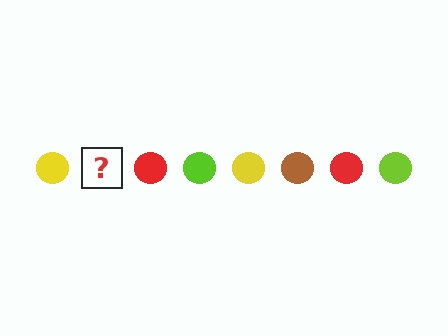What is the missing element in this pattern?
The missing element is a brown circle.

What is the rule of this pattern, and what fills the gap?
The rule is that the pattern cycles through yellow, brown, red, lime circles. The gap should be filled with a brown circle.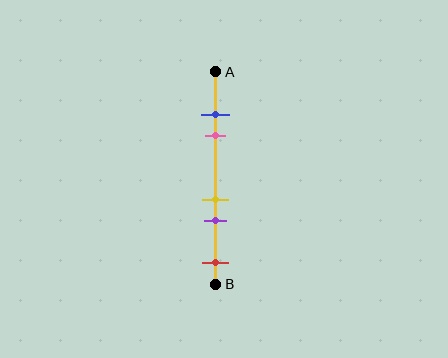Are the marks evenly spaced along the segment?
No, the marks are not evenly spaced.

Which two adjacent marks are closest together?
The blue and pink marks are the closest adjacent pair.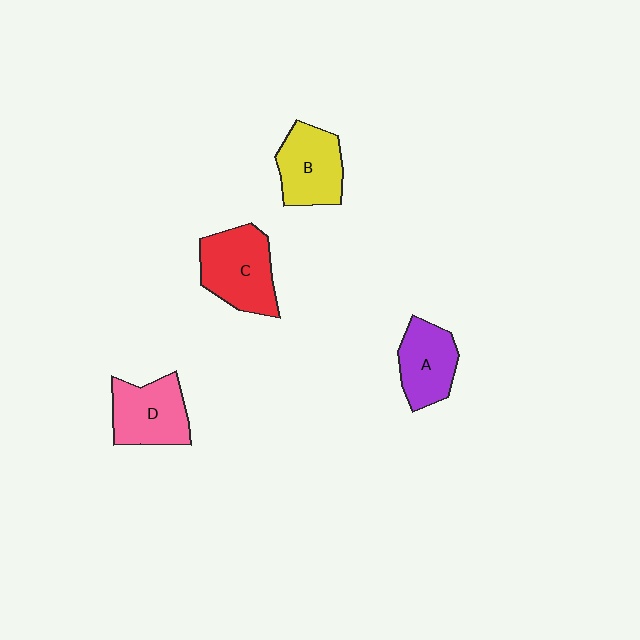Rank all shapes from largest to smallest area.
From largest to smallest: C (red), D (pink), B (yellow), A (purple).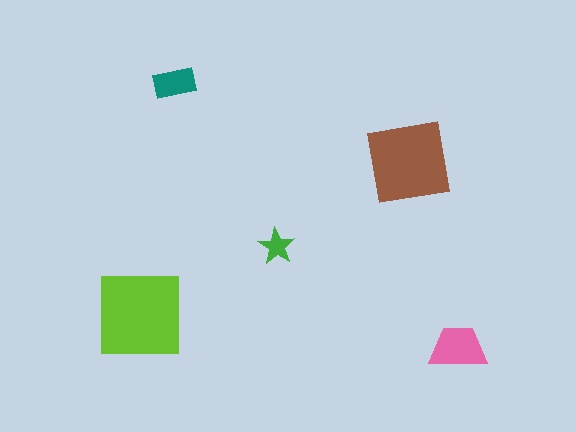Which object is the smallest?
The green star.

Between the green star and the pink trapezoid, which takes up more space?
The pink trapezoid.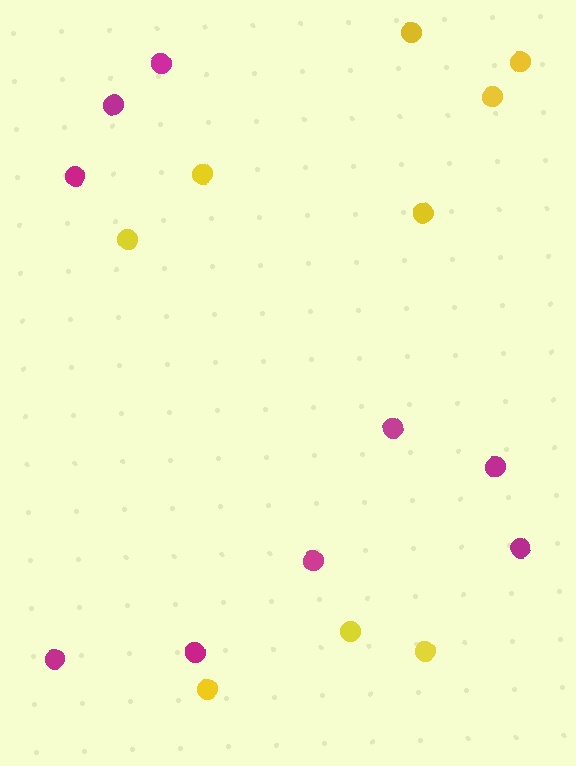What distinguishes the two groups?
There are 2 groups: one group of magenta circles (9) and one group of yellow circles (9).